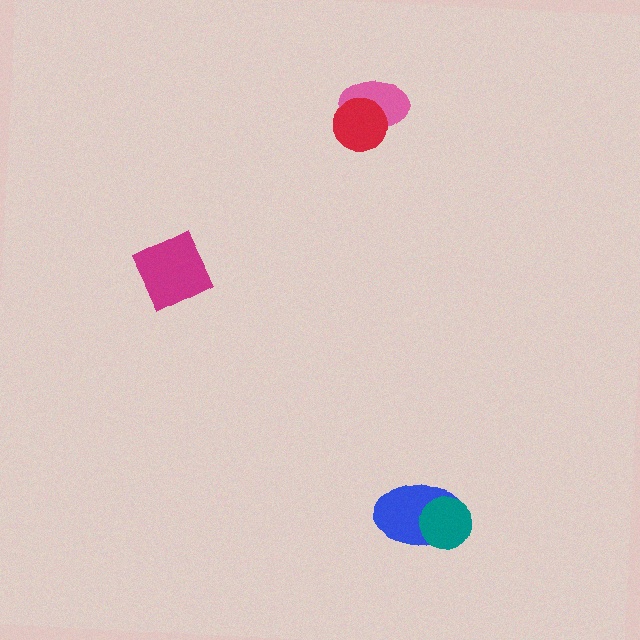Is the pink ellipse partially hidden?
Yes, it is partially covered by another shape.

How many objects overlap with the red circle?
1 object overlaps with the red circle.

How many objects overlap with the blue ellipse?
1 object overlaps with the blue ellipse.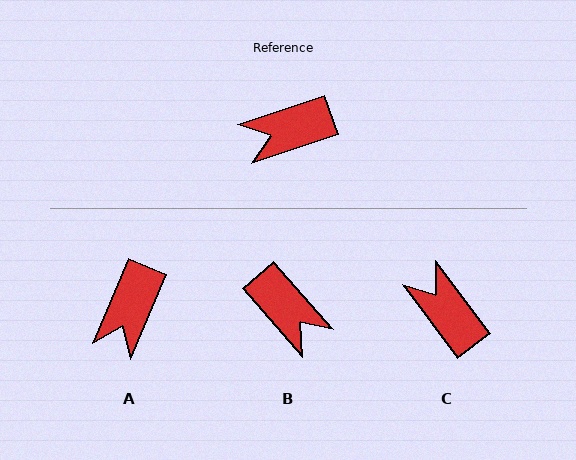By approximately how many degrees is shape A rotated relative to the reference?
Approximately 49 degrees counter-clockwise.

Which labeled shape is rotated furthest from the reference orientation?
B, about 113 degrees away.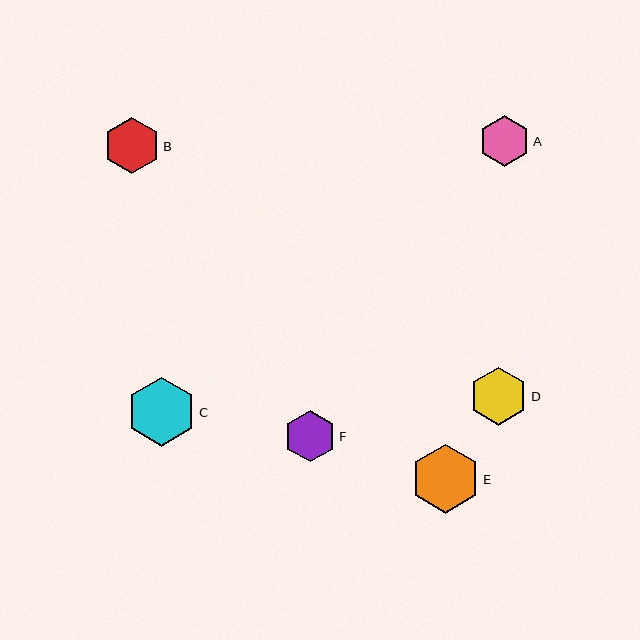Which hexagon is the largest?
Hexagon E is the largest with a size of approximately 69 pixels.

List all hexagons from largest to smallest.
From largest to smallest: E, C, D, B, F, A.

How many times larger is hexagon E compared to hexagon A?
Hexagon E is approximately 1.4 times the size of hexagon A.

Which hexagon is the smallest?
Hexagon A is the smallest with a size of approximately 51 pixels.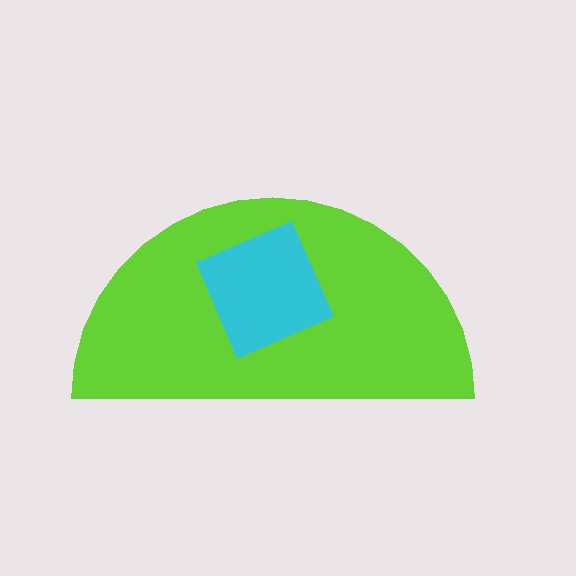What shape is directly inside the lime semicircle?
The cyan square.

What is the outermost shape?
The lime semicircle.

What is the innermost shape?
The cyan square.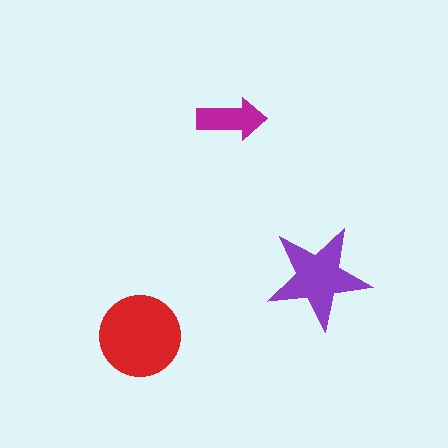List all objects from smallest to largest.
The magenta arrow, the purple star, the red circle.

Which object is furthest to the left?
The red circle is leftmost.